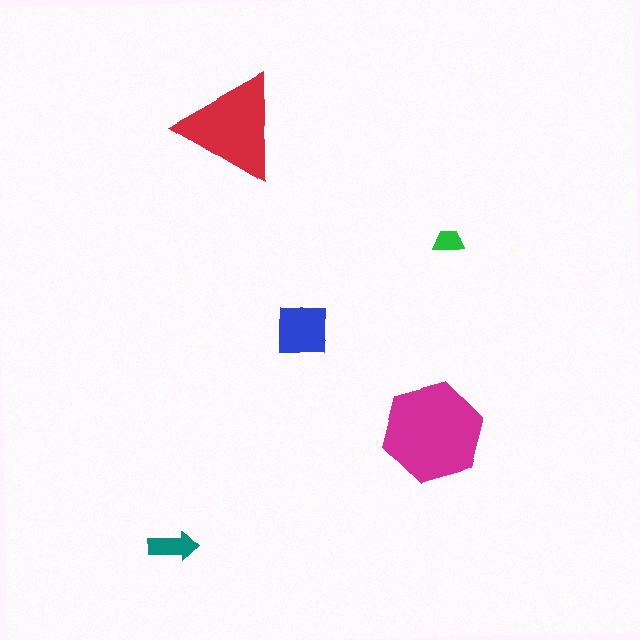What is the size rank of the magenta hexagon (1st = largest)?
1st.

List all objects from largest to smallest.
The magenta hexagon, the red triangle, the blue square, the teal arrow, the green trapezoid.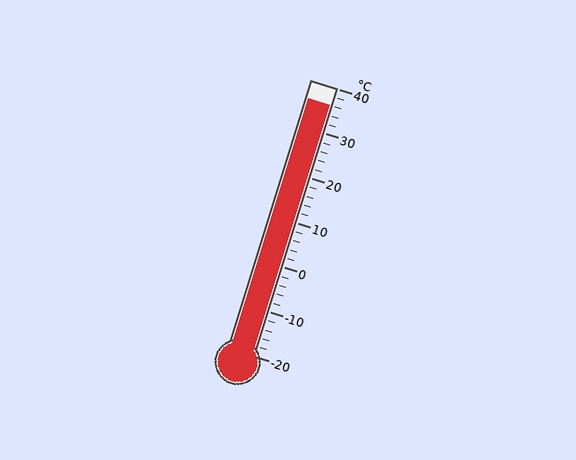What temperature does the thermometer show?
The thermometer shows approximately 36°C.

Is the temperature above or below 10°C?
The temperature is above 10°C.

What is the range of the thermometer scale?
The thermometer scale ranges from -20°C to 40°C.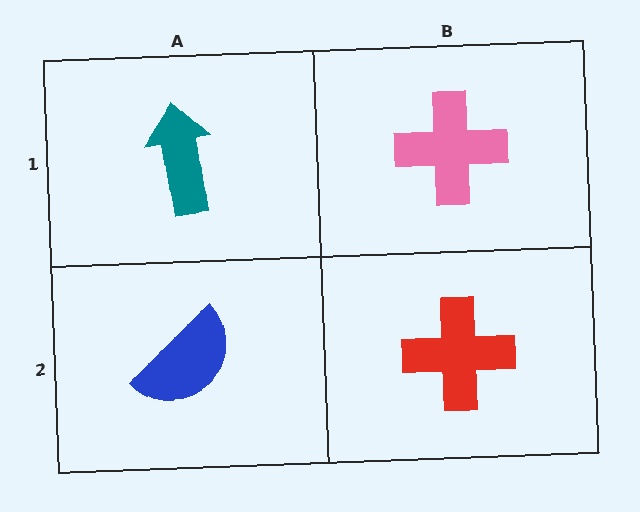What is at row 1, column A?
A teal arrow.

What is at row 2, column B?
A red cross.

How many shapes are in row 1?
2 shapes.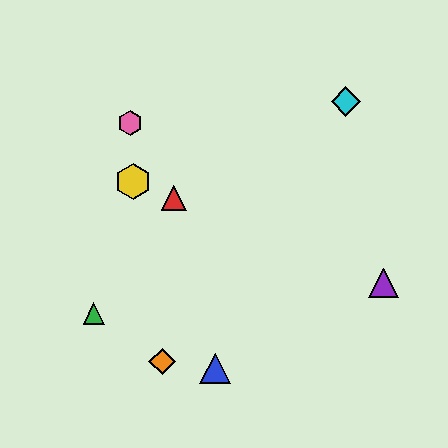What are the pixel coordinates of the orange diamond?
The orange diamond is at (162, 361).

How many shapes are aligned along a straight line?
3 shapes (the red triangle, the yellow hexagon, the purple triangle) are aligned along a straight line.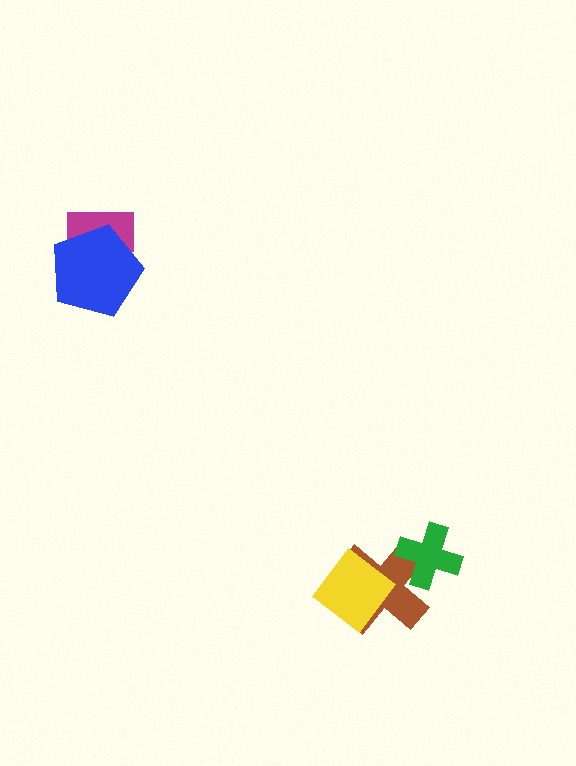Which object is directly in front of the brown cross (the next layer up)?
The green cross is directly in front of the brown cross.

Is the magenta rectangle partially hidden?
Yes, it is partially covered by another shape.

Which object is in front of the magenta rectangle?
The blue pentagon is in front of the magenta rectangle.